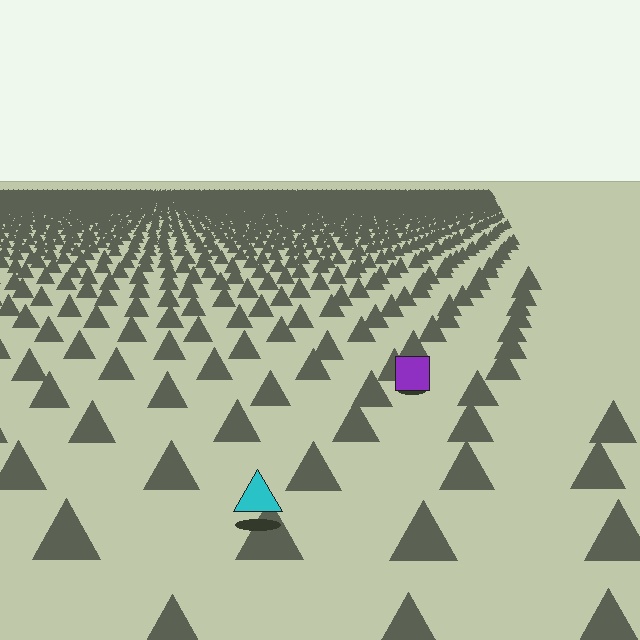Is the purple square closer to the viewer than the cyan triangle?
No. The cyan triangle is closer — you can tell from the texture gradient: the ground texture is coarser near it.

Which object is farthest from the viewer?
The purple square is farthest from the viewer. It appears smaller and the ground texture around it is denser.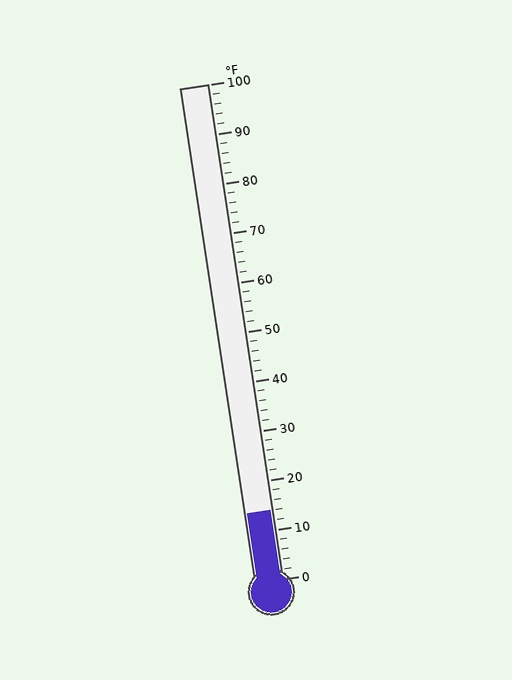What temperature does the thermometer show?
The thermometer shows approximately 14°F.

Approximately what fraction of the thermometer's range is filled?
The thermometer is filled to approximately 15% of its range.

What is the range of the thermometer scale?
The thermometer scale ranges from 0°F to 100°F.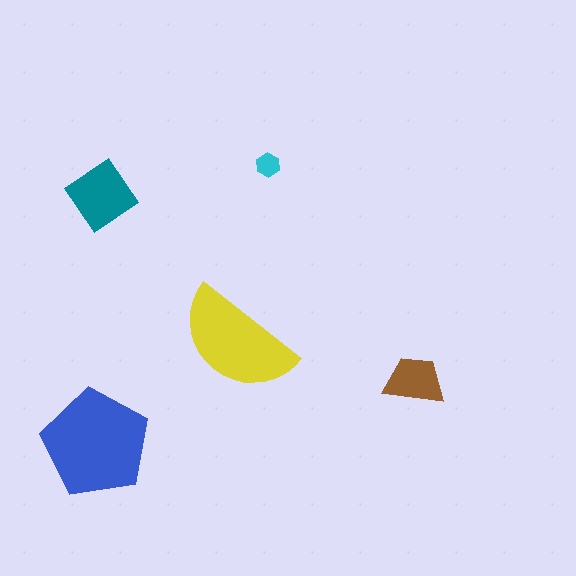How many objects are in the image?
There are 5 objects in the image.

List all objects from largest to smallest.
The blue pentagon, the yellow semicircle, the teal diamond, the brown trapezoid, the cyan hexagon.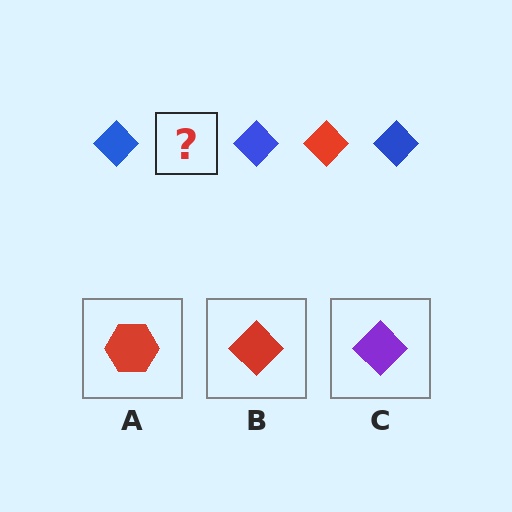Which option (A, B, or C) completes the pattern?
B.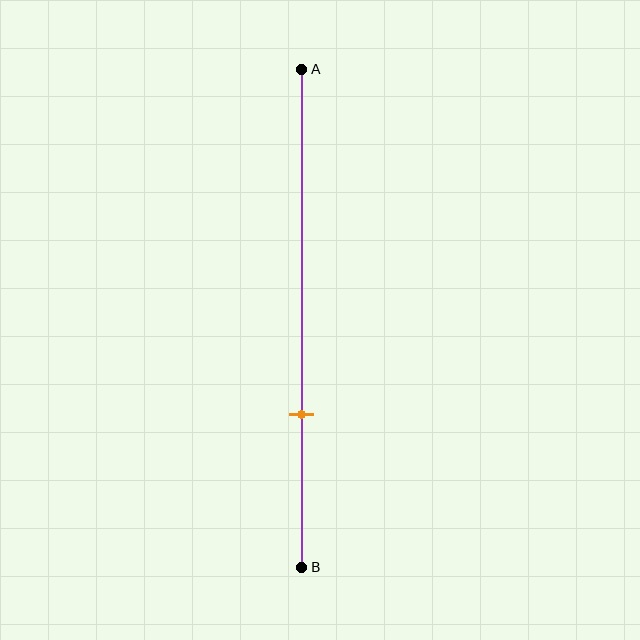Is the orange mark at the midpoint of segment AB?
No, the mark is at about 70% from A, not at the 50% midpoint.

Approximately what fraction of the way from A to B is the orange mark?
The orange mark is approximately 70% of the way from A to B.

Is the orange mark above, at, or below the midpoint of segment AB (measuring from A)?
The orange mark is below the midpoint of segment AB.